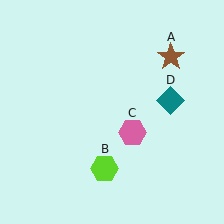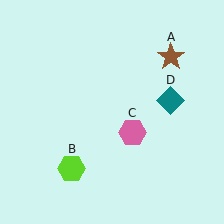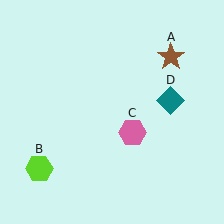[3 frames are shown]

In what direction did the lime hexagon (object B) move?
The lime hexagon (object B) moved left.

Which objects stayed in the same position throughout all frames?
Brown star (object A) and pink hexagon (object C) and teal diamond (object D) remained stationary.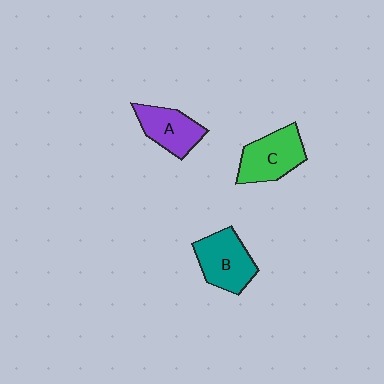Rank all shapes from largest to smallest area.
From largest to smallest: B (teal), C (green), A (purple).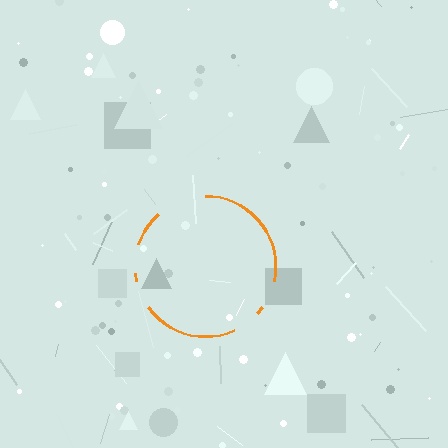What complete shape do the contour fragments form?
The contour fragments form a circle.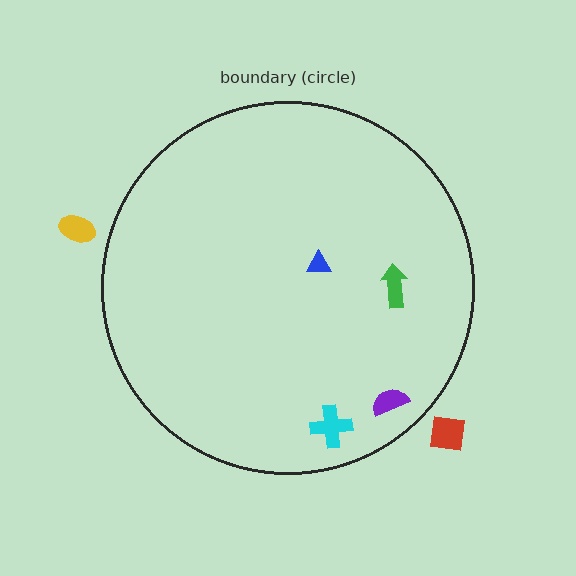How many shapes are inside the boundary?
4 inside, 2 outside.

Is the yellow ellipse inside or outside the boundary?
Outside.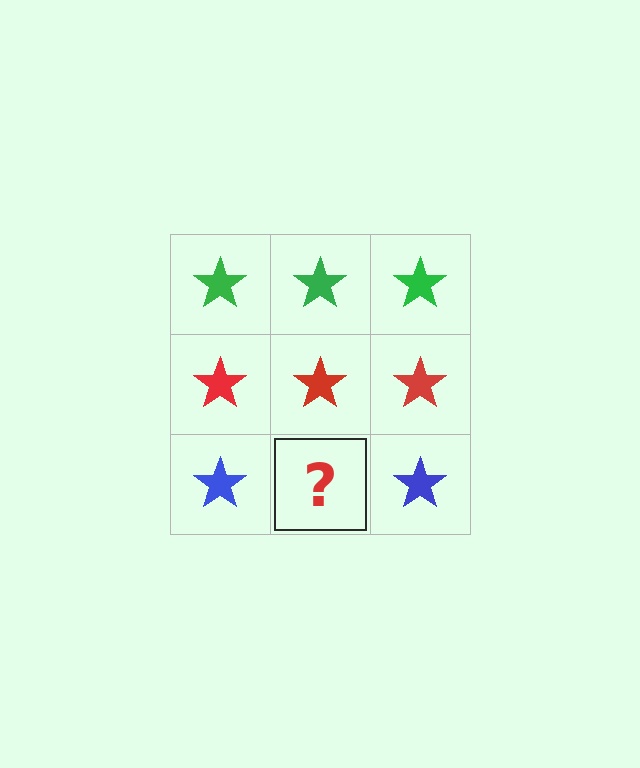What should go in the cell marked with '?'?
The missing cell should contain a blue star.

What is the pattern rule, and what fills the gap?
The rule is that each row has a consistent color. The gap should be filled with a blue star.